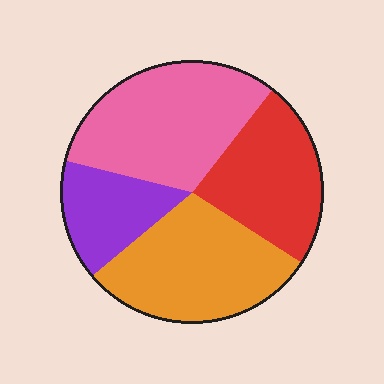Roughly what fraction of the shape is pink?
Pink takes up between a quarter and a half of the shape.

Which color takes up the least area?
Purple, at roughly 15%.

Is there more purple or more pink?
Pink.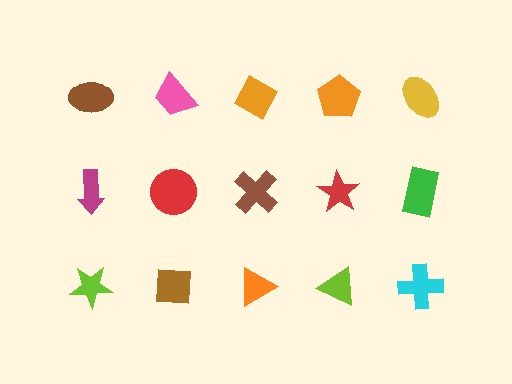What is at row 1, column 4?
An orange pentagon.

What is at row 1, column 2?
A pink trapezoid.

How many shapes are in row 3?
5 shapes.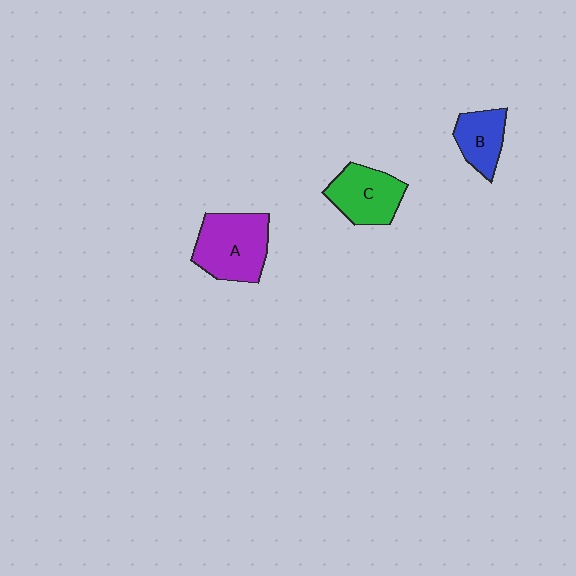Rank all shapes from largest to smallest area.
From largest to smallest: A (purple), C (green), B (blue).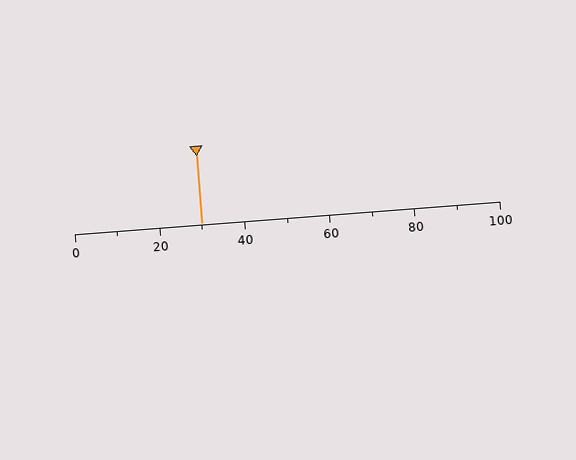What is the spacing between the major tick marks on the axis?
The major ticks are spaced 20 apart.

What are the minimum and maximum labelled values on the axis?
The axis runs from 0 to 100.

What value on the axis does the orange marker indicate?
The marker indicates approximately 30.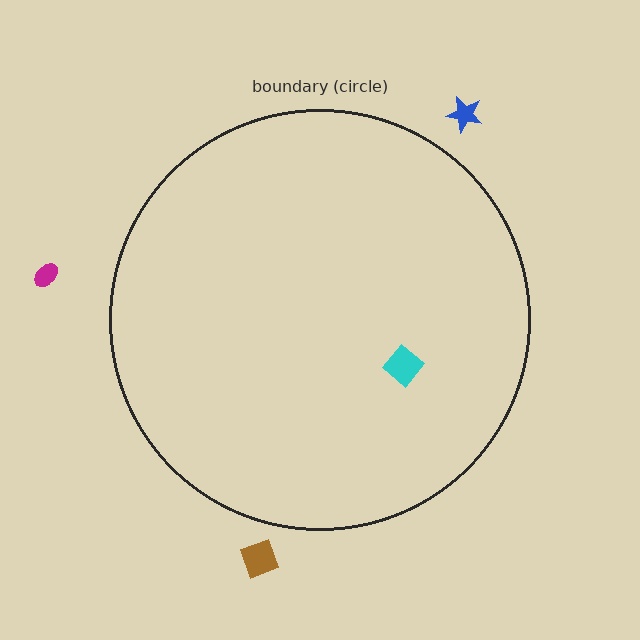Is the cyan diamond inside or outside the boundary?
Inside.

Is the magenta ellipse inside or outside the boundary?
Outside.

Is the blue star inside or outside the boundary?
Outside.